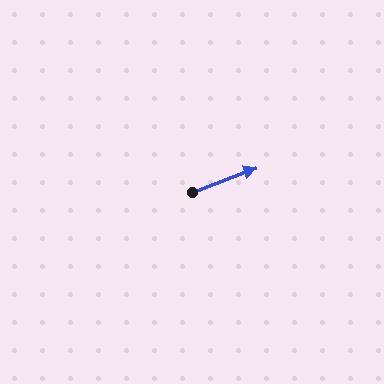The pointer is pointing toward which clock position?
Roughly 2 o'clock.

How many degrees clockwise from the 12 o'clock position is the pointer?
Approximately 69 degrees.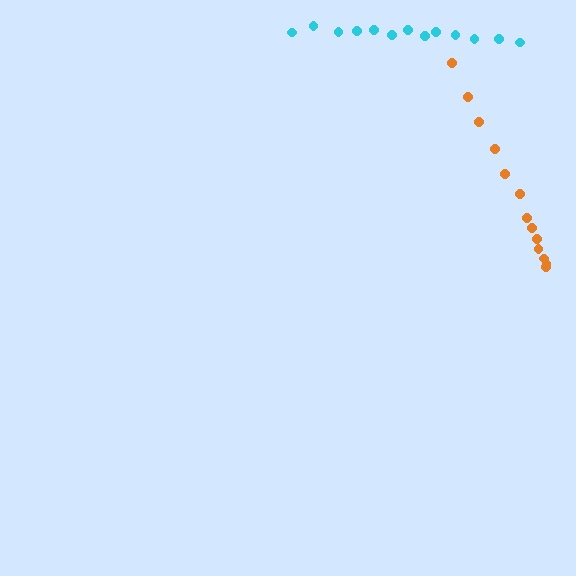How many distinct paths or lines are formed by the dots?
There are 2 distinct paths.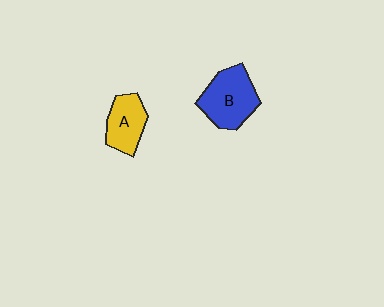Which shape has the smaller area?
Shape A (yellow).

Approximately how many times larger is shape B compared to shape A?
Approximately 1.4 times.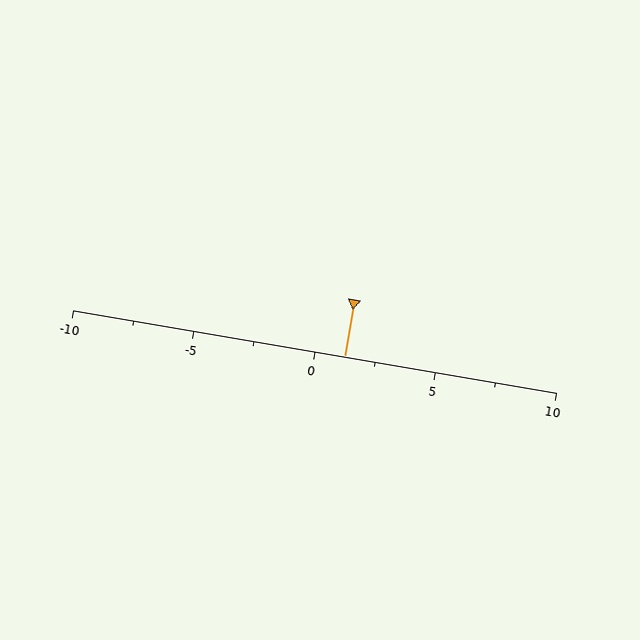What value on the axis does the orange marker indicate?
The marker indicates approximately 1.2.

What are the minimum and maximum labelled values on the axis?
The axis runs from -10 to 10.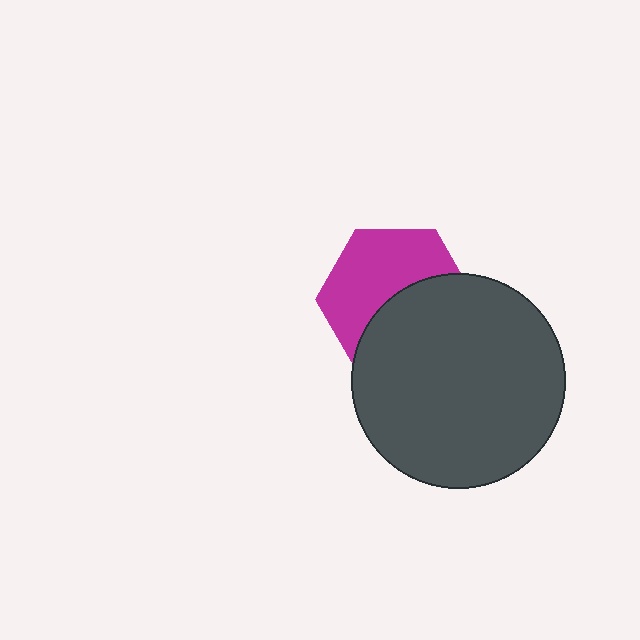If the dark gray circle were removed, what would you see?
You would see the complete magenta hexagon.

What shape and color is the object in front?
The object in front is a dark gray circle.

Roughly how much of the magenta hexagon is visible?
About half of it is visible (roughly 53%).